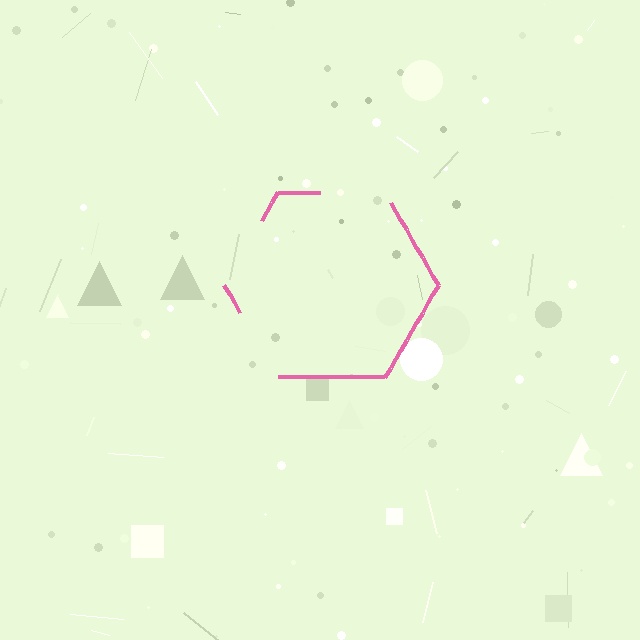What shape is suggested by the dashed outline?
The dashed outline suggests a hexagon.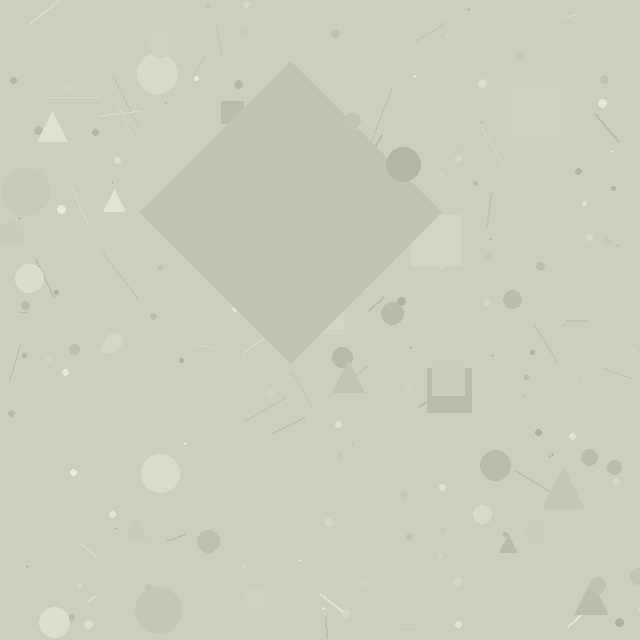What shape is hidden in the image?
A diamond is hidden in the image.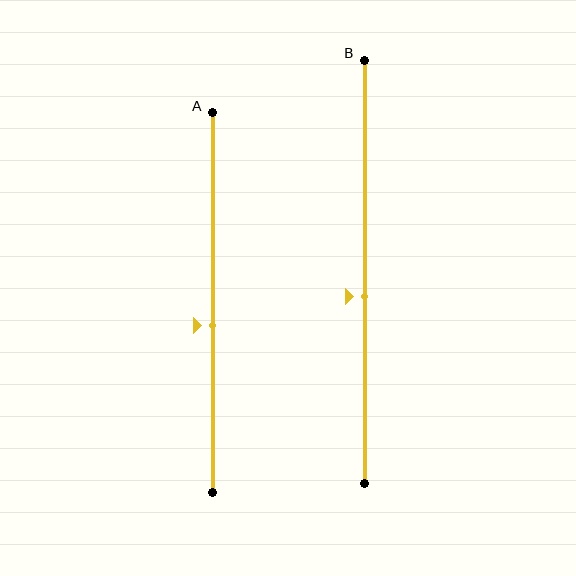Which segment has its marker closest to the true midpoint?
Segment B has its marker closest to the true midpoint.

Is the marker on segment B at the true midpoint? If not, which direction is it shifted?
No, the marker on segment B is shifted downward by about 6% of the segment length.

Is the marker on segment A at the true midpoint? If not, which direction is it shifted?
No, the marker on segment A is shifted downward by about 6% of the segment length.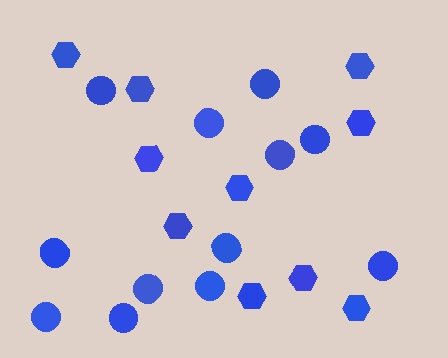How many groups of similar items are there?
There are 2 groups: one group of hexagons (10) and one group of circles (12).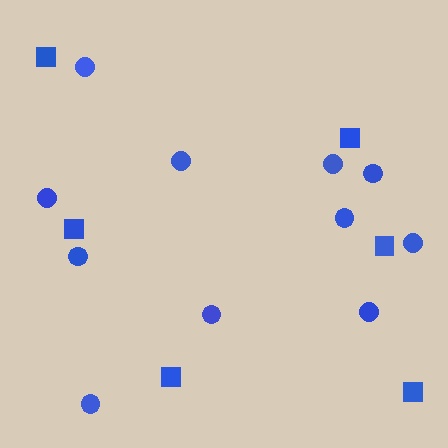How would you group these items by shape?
There are 2 groups: one group of circles (11) and one group of squares (6).